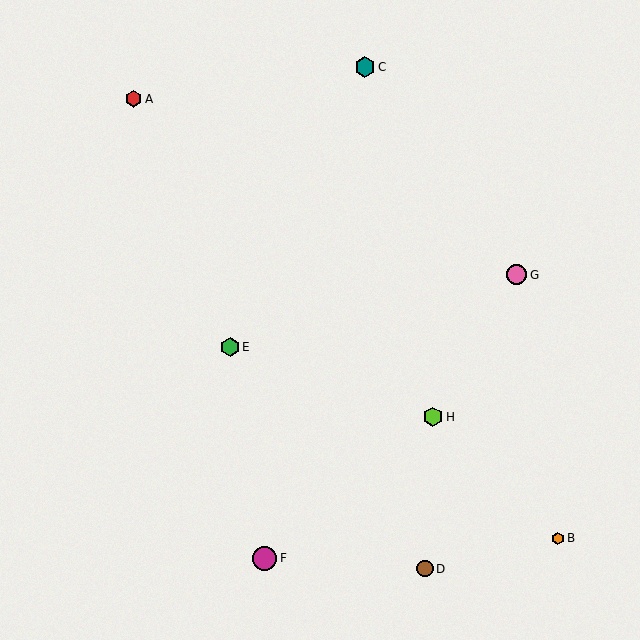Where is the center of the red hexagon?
The center of the red hexagon is at (134, 99).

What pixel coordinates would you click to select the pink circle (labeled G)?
Click at (517, 275) to select the pink circle G.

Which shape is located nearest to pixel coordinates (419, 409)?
The lime hexagon (labeled H) at (433, 417) is nearest to that location.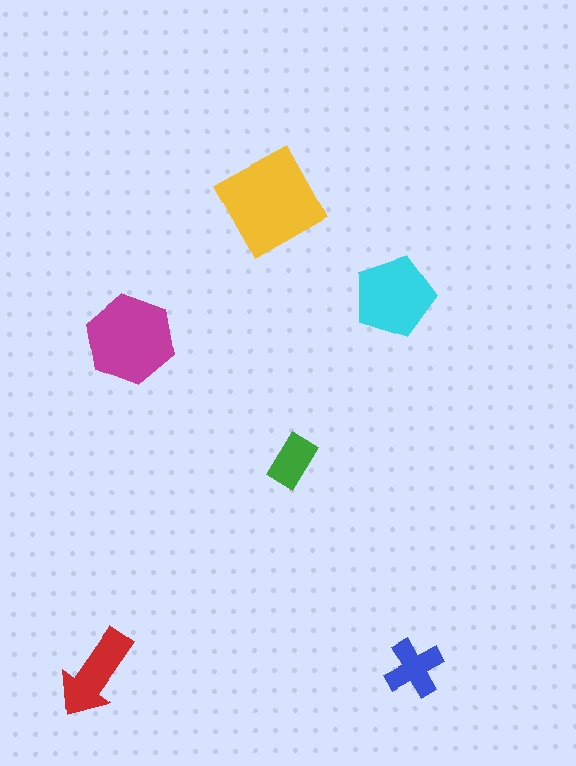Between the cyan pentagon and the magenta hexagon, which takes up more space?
The magenta hexagon.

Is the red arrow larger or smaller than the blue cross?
Larger.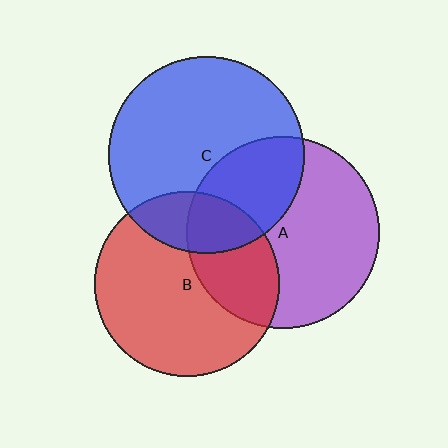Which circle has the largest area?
Circle C (blue).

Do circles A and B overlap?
Yes.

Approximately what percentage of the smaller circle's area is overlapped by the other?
Approximately 30%.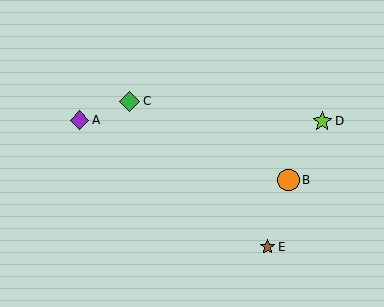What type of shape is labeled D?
Shape D is a lime star.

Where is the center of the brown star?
The center of the brown star is at (268, 247).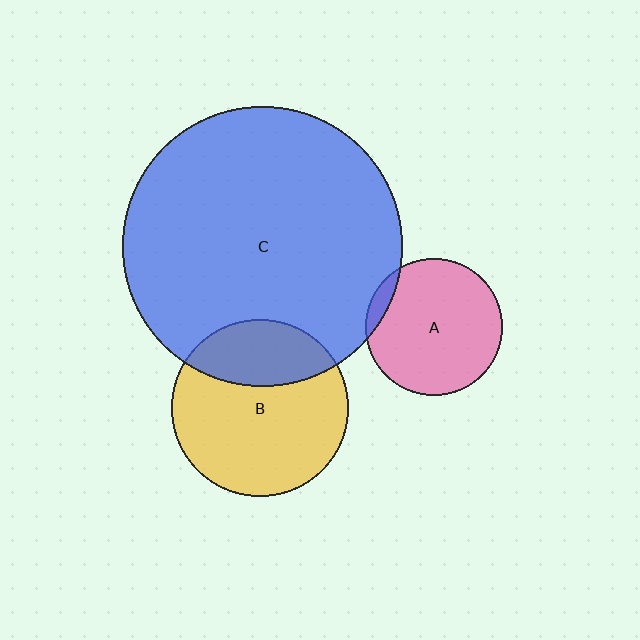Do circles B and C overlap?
Yes.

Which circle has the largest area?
Circle C (blue).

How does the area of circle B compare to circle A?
Approximately 1.7 times.